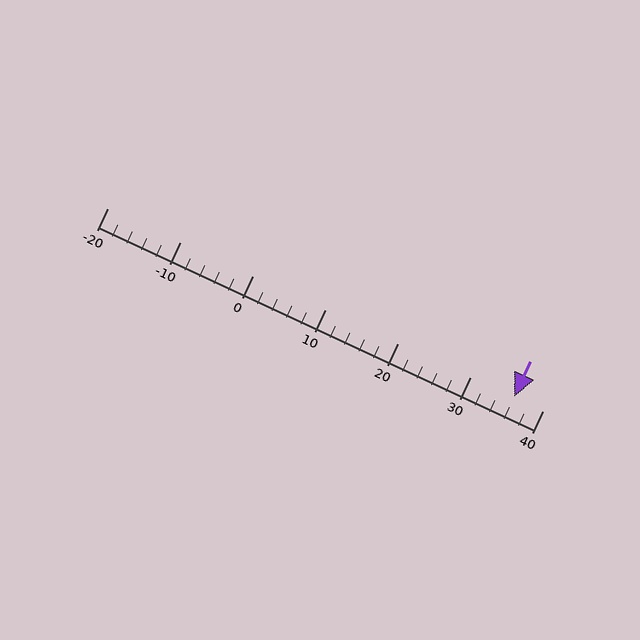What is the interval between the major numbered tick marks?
The major tick marks are spaced 10 units apart.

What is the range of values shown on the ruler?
The ruler shows values from -20 to 40.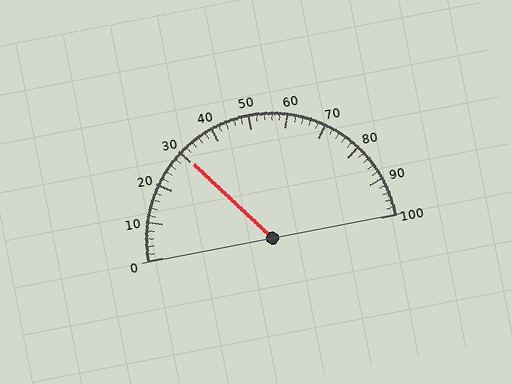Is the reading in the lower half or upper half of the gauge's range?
The reading is in the lower half of the range (0 to 100).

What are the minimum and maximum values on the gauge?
The gauge ranges from 0 to 100.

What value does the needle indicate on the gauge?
The needle indicates approximately 30.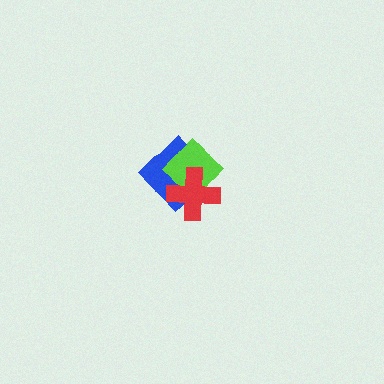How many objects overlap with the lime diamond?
2 objects overlap with the lime diamond.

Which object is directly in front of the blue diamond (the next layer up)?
The lime diamond is directly in front of the blue diamond.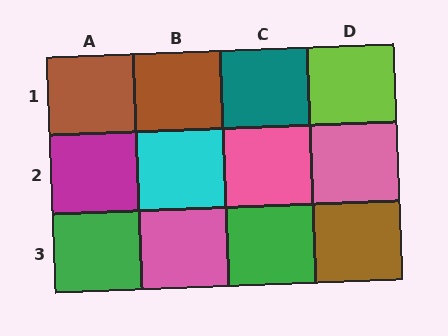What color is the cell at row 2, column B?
Cyan.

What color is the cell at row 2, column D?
Pink.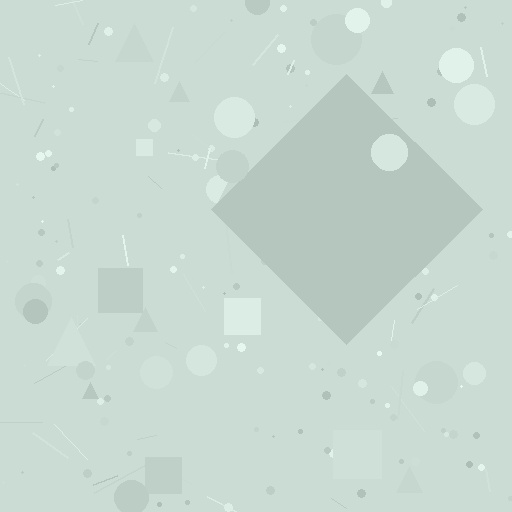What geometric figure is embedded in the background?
A diamond is embedded in the background.